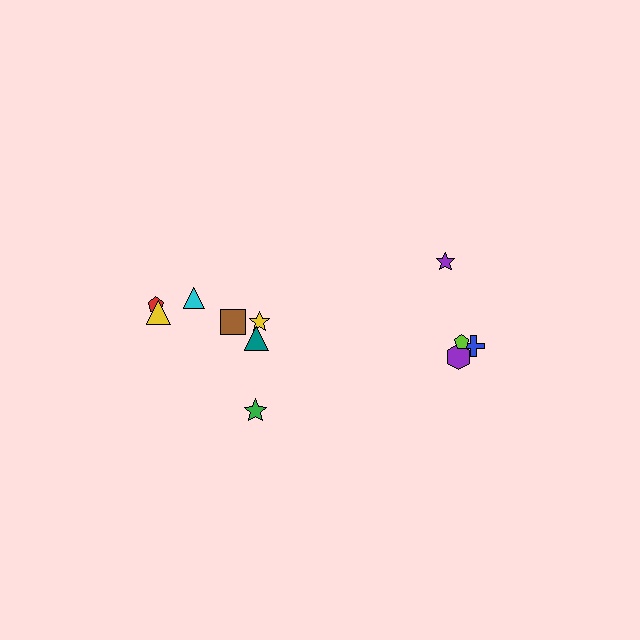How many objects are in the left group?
There are 7 objects.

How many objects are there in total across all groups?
There are 11 objects.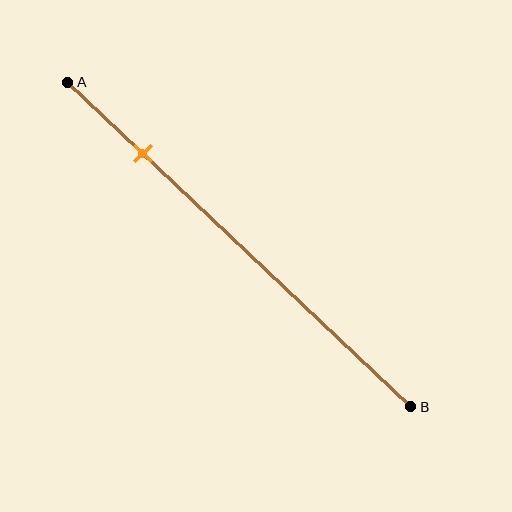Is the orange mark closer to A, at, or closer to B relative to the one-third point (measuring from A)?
The orange mark is closer to point A than the one-third point of segment AB.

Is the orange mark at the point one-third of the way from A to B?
No, the mark is at about 20% from A, not at the 33% one-third point.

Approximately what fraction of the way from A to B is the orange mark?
The orange mark is approximately 20% of the way from A to B.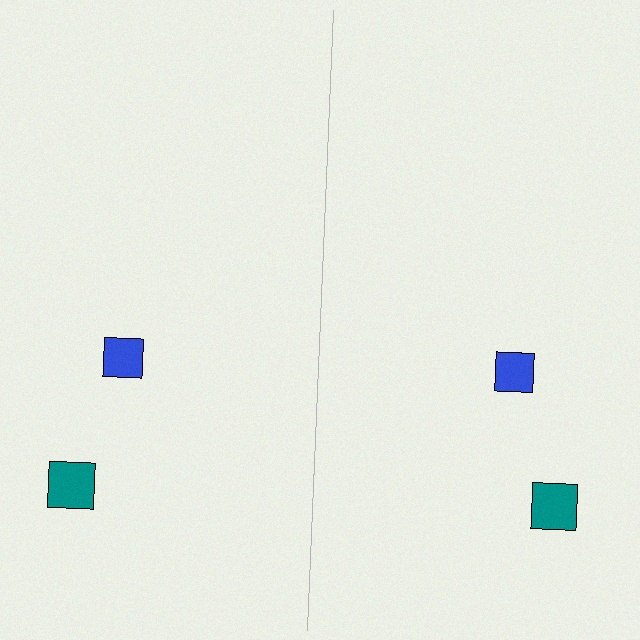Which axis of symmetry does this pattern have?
The pattern has a vertical axis of symmetry running through the center of the image.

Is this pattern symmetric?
Yes, this pattern has bilateral (reflection) symmetry.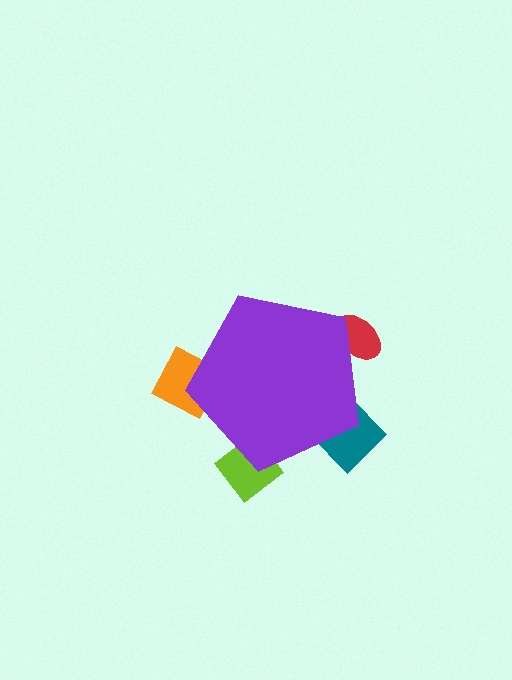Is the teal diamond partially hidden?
Yes, the teal diamond is partially hidden behind the purple pentagon.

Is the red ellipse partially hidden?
Yes, the red ellipse is partially hidden behind the purple pentagon.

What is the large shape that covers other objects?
A purple pentagon.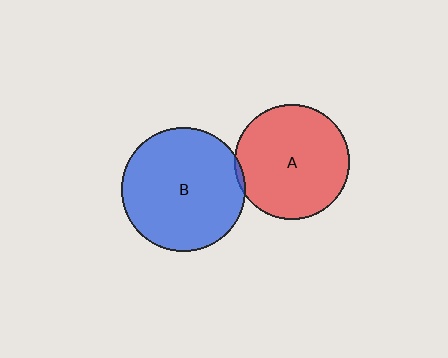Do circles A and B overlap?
Yes.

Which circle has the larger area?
Circle B (blue).